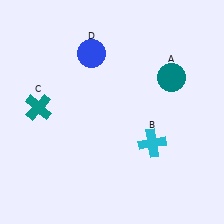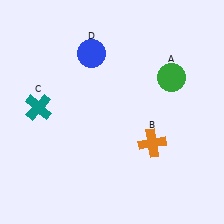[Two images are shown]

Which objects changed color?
A changed from teal to green. B changed from cyan to orange.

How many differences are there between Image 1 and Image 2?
There are 2 differences between the two images.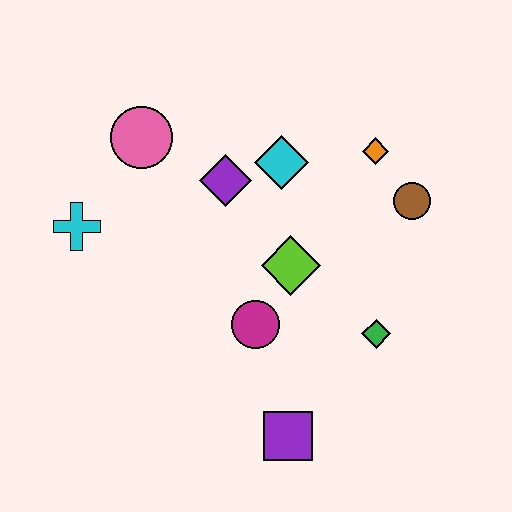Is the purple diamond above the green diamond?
Yes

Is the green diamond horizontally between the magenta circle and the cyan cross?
No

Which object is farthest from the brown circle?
The cyan cross is farthest from the brown circle.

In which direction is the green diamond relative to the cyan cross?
The green diamond is to the right of the cyan cross.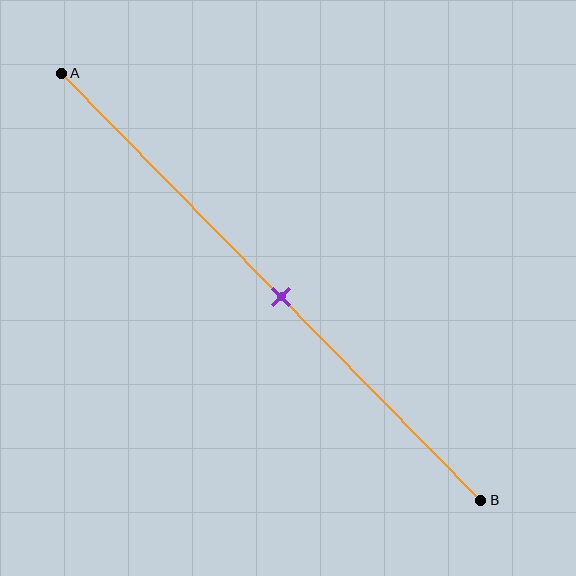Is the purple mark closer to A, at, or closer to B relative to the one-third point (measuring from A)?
The purple mark is closer to point B than the one-third point of segment AB.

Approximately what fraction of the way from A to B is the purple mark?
The purple mark is approximately 50% of the way from A to B.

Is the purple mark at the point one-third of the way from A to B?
No, the mark is at about 50% from A, not at the 33% one-third point.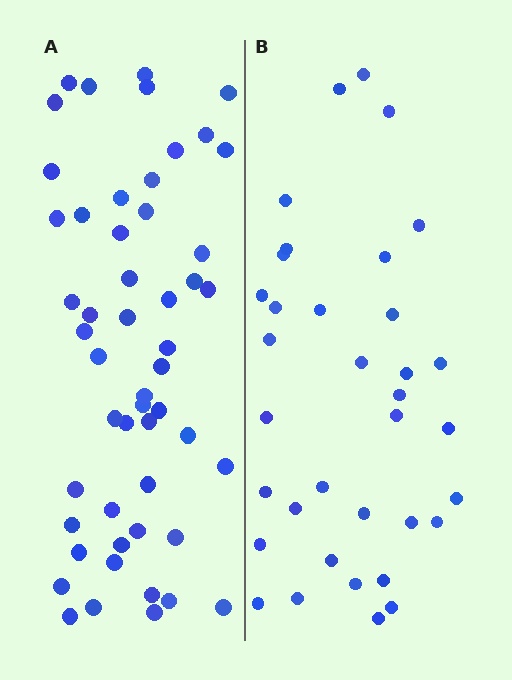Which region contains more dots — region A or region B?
Region A (the left region) has more dots.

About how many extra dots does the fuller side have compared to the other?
Region A has approximately 15 more dots than region B.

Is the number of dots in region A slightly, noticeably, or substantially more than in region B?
Region A has substantially more. The ratio is roughly 1.5 to 1.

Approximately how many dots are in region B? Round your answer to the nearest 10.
About 40 dots. (The exact count is 35, which rounds to 40.)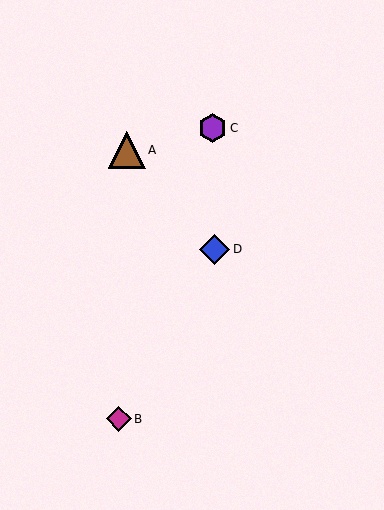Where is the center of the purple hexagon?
The center of the purple hexagon is at (212, 128).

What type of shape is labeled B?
Shape B is a magenta diamond.